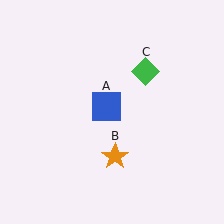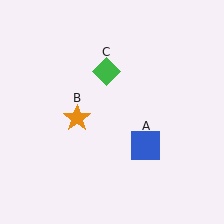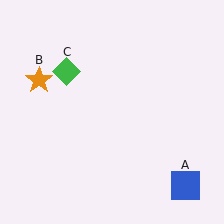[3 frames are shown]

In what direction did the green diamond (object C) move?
The green diamond (object C) moved left.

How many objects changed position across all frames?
3 objects changed position: blue square (object A), orange star (object B), green diamond (object C).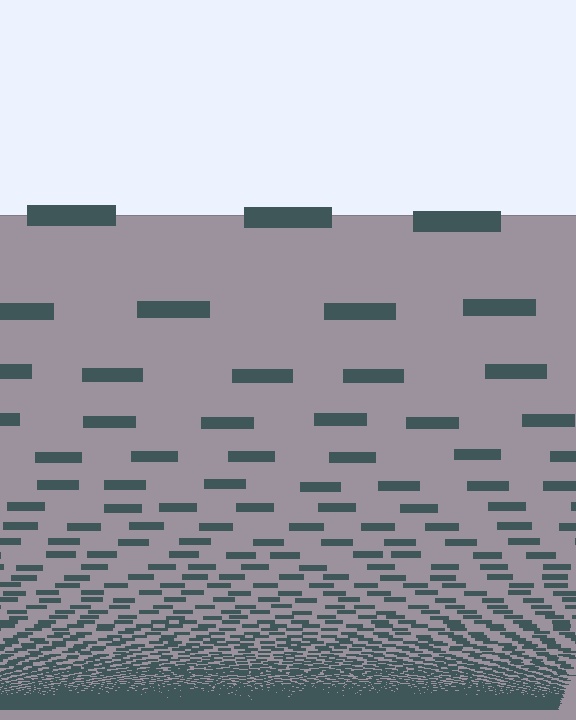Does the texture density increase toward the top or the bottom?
Density increases toward the bottom.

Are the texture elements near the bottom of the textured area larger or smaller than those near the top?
Smaller. The gradient is inverted — elements near the bottom are smaller and denser.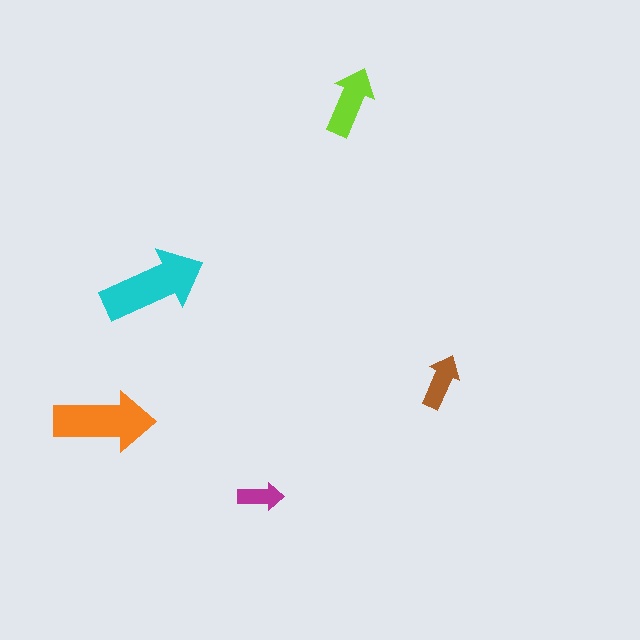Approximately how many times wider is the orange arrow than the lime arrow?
About 1.5 times wider.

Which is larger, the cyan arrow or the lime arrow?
The cyan one.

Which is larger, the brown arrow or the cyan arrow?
The cyan one.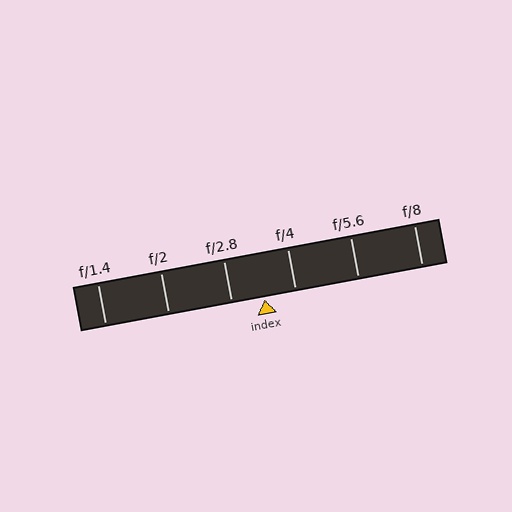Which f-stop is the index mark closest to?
The index mark is closest to f/4.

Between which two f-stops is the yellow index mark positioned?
The index mark is between f/2.8 and f/4.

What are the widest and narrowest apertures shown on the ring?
The widest aperture shown is f/1.4 and the narrowest is f/8.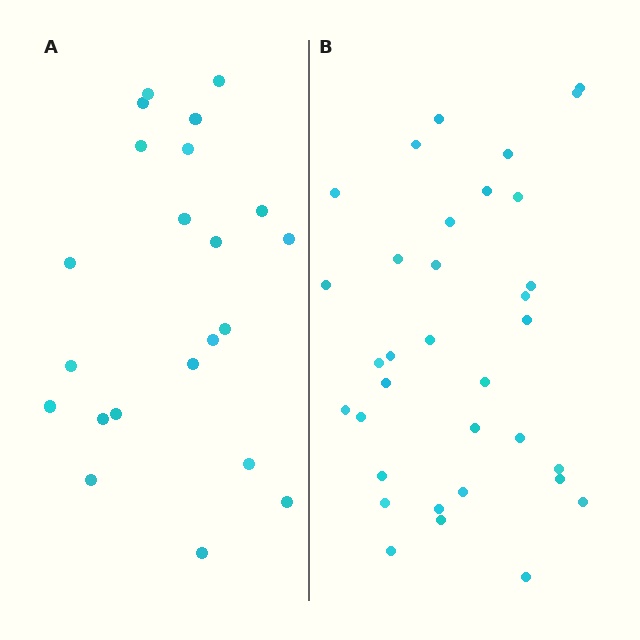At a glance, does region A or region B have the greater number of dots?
Region B (the right region) has more dots.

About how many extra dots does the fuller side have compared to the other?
Region B has roughly 12 or so more dots than region A.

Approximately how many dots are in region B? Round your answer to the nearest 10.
About 30 dots. (The exact count is 34, which rounds to 30.)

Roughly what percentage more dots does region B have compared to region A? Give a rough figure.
About 55% more.